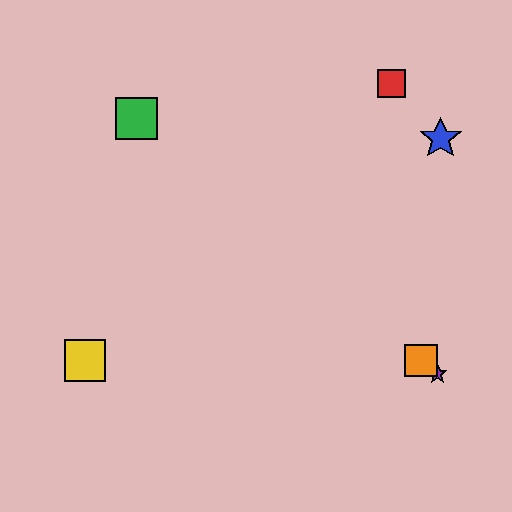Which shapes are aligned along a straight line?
The green square, the purple star, the orange square are aligned along a straight line.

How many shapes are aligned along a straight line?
3 shapes (the green square, the purple star, the orange square) are aligned along a straight line.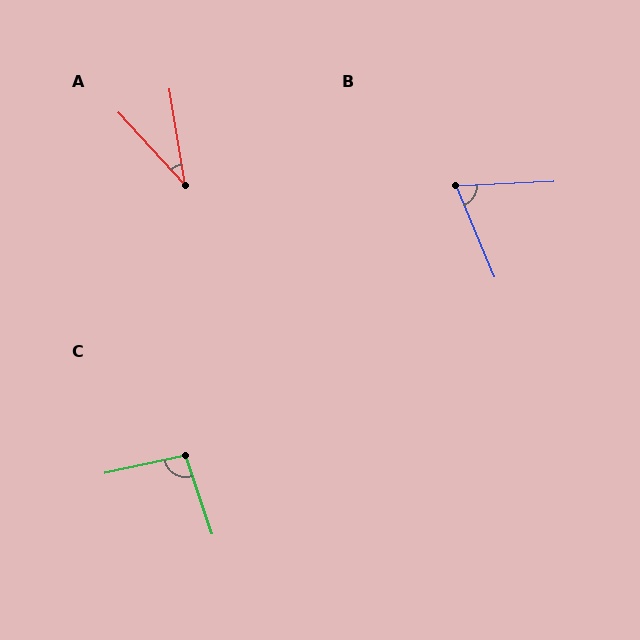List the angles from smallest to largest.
A (33°), B (70°), C (96°).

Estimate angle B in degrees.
Approximately 70 degrees.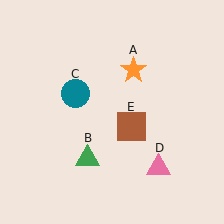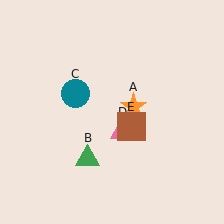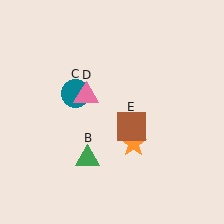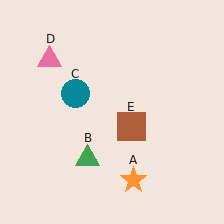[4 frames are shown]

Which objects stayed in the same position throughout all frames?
Green triangle (object B) and teal circle (object C) and brown square (object E) remained stationary.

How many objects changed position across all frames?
2 objects changed position: orange star (object A), pink triangle (object D).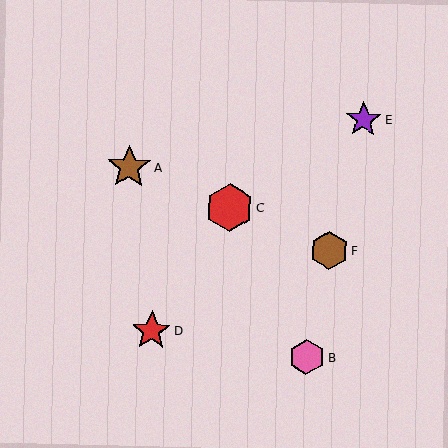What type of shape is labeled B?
Shape B is a pink hexagon.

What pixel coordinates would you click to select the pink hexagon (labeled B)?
Click at (306, 357) to select the pink hexagon B.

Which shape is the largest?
The red hexagon (labeled C) is the largest.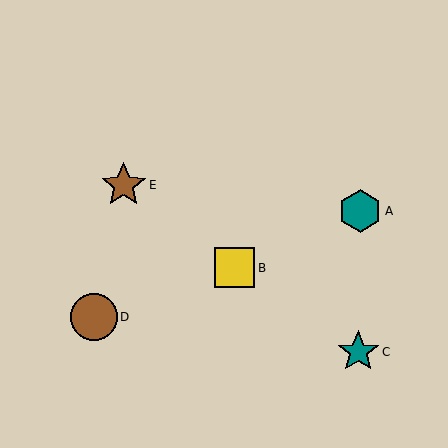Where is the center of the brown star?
The center of the brown star is at (124, 185).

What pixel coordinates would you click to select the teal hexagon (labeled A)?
Click at (360, 211) to select the teal hexagon A.